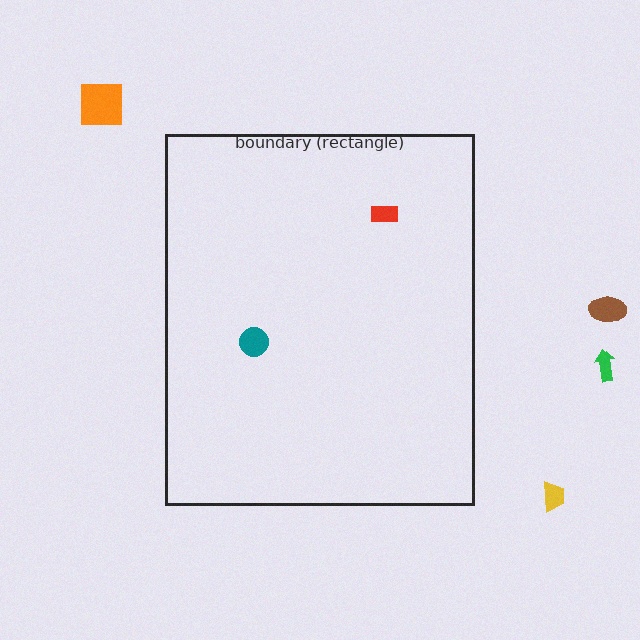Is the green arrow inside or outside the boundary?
Outside.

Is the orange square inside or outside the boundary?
Outside.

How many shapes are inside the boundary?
2 inside, 4 outside.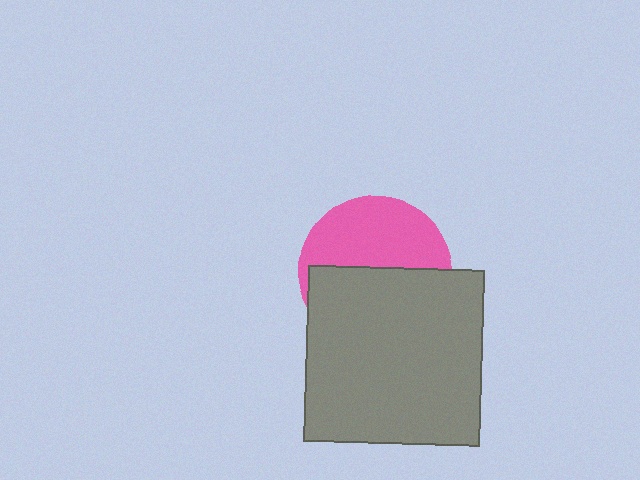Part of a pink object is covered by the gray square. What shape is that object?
It is a circle.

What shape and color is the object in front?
The object in front is a gray square.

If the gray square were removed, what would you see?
You would see the complete pink circle.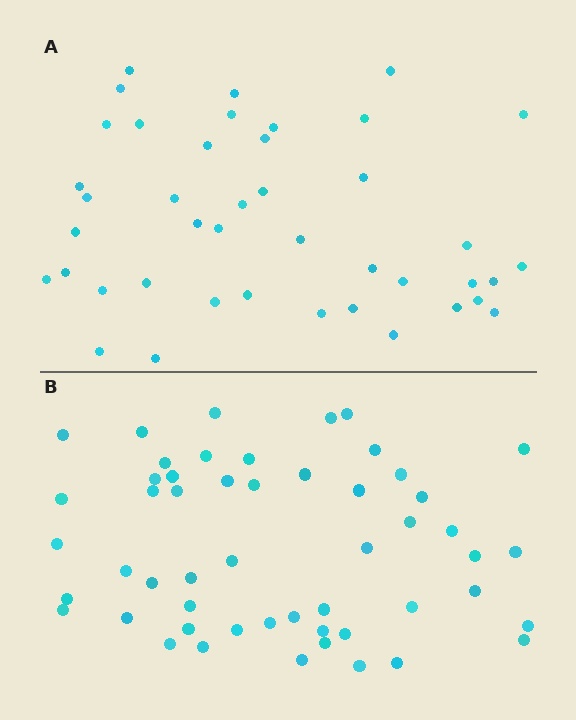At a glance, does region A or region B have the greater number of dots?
Region B (the bottom region) has more dots.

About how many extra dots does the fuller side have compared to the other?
Region B has roughly 10 or so more dots than region A.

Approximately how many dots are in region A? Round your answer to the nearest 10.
About 40 dots. (The exact count is 42, which rounds to 40.)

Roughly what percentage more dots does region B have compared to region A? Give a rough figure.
About 25% more.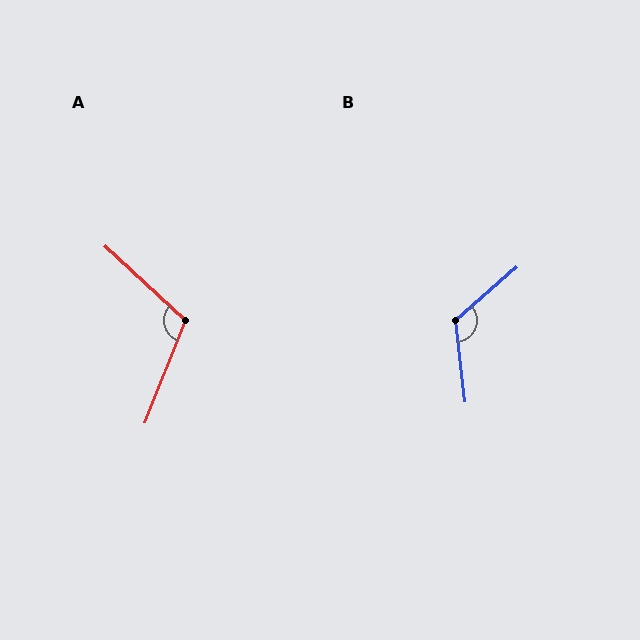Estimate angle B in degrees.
Approximately 125 degrees.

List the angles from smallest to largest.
A (111°), B (125°).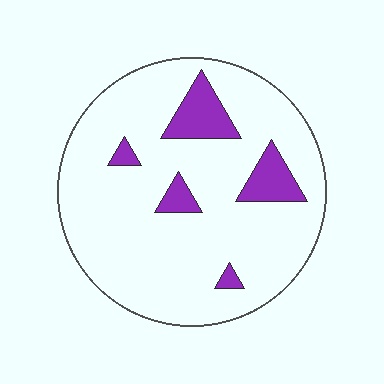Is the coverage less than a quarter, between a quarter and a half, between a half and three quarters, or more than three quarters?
Less than a quarter.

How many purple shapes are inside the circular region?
5.